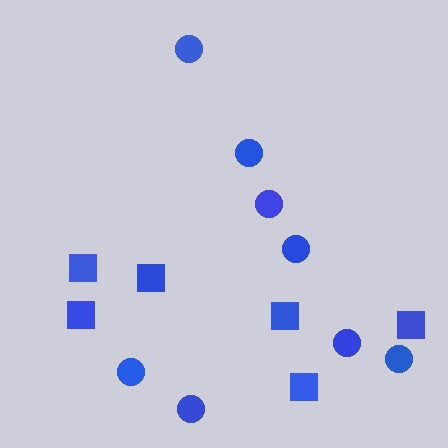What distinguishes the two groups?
There are 2 groups: one group of circles (8) and one group of squares (6).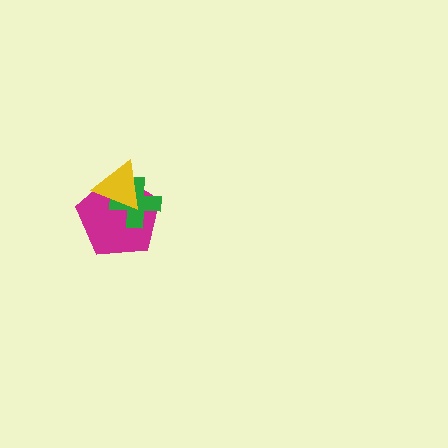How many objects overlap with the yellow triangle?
2 objects overlap with the yellow triangle.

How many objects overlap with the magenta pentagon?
2 objects overlap with the magenta pentagon.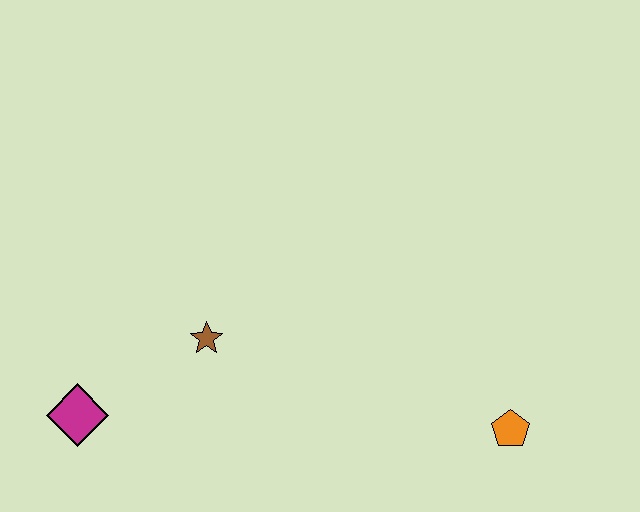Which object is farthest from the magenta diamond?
The orange pentagon is farthest from the magenta diamond.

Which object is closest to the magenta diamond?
The brown star is closest to the magenta diamond.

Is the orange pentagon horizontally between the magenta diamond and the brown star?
No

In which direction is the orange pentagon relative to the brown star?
The orange pentagon is to the right of the brown star.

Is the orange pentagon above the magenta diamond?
No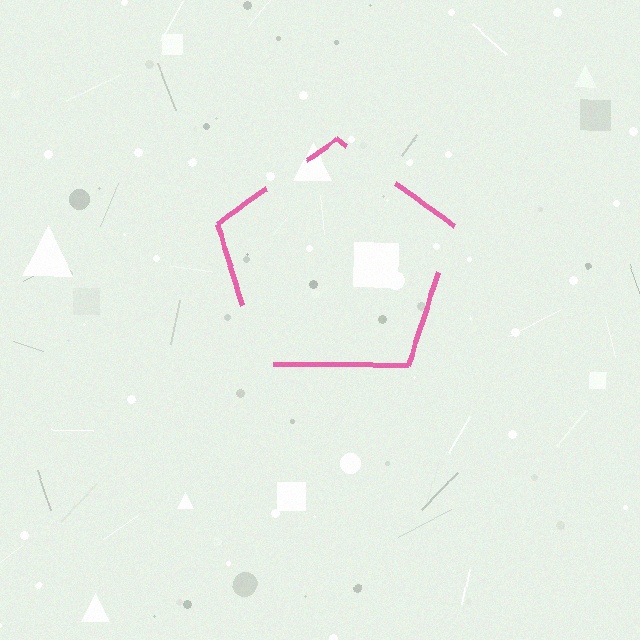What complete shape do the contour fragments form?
The contour fragments form a pentagon.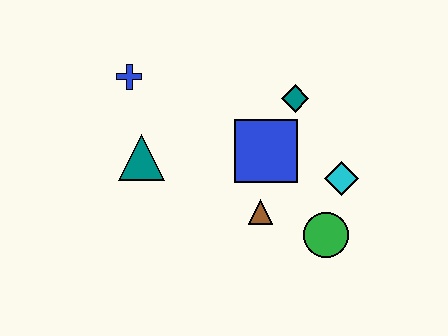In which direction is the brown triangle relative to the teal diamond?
The brown triangle is below the teal diamond.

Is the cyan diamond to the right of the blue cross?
Yes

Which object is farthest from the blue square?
The blue cross is farthest from the blue square.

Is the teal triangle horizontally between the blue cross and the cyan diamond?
Yes